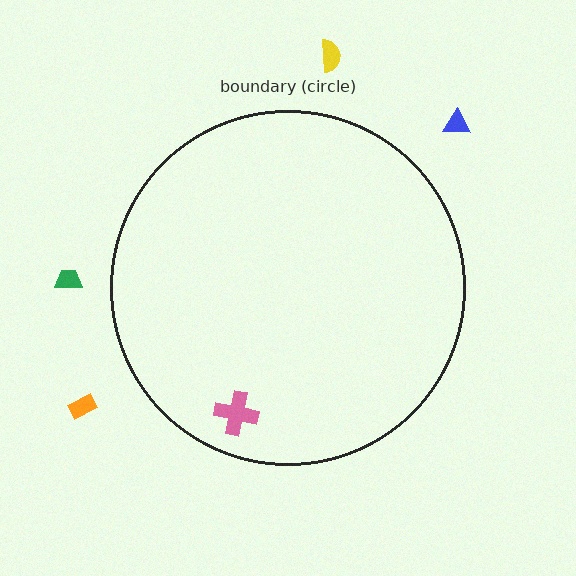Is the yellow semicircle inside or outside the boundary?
Outside.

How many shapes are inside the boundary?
1 inside, 4 outside.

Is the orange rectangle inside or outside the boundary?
Outside.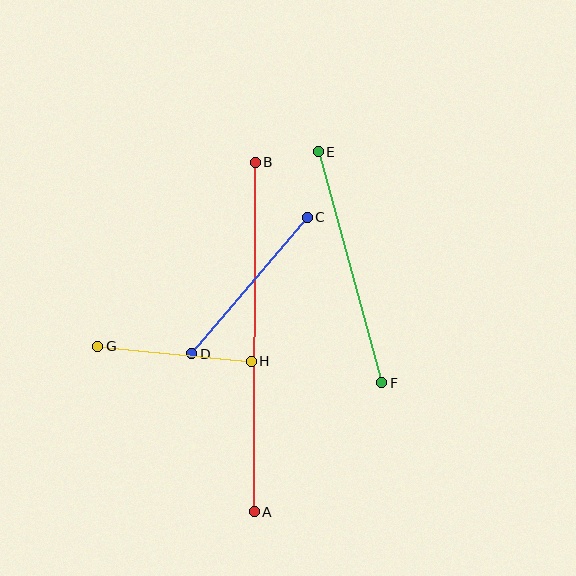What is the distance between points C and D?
The distance is approximately 179 pixels.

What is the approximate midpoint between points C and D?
The midpoint is at approximately (250, 285) pixels.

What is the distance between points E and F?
The distance is approximately 240 pixels.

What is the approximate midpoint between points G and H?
The midpoint is at approximately (174, 354) pixels.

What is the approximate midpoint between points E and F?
The midpoint is at approximately (350, 267) pixels.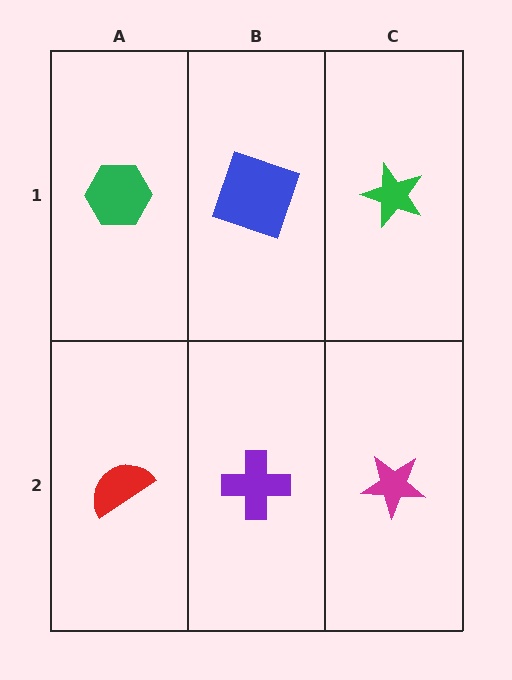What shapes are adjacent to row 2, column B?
A blue square (row 1, column B), a red semicircle (row 2, column A), a magenta star (row 2, column C).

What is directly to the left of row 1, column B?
A green hexagon.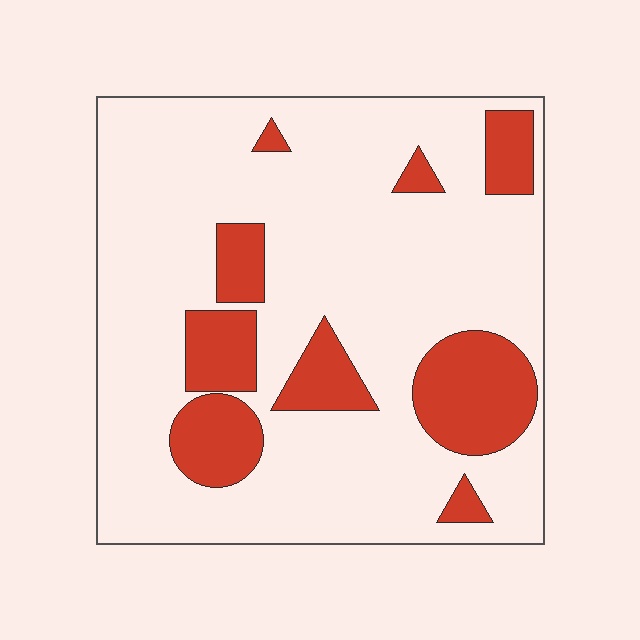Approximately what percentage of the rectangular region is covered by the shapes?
Approximately 20%.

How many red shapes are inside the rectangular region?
9.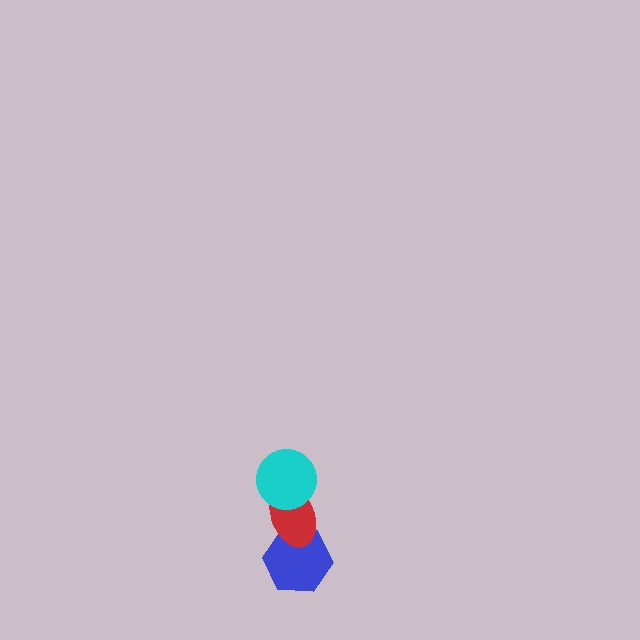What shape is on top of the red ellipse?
The cyan circle is on top of the red ellipse.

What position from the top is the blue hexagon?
The blue hexagon is 3rd from the top.